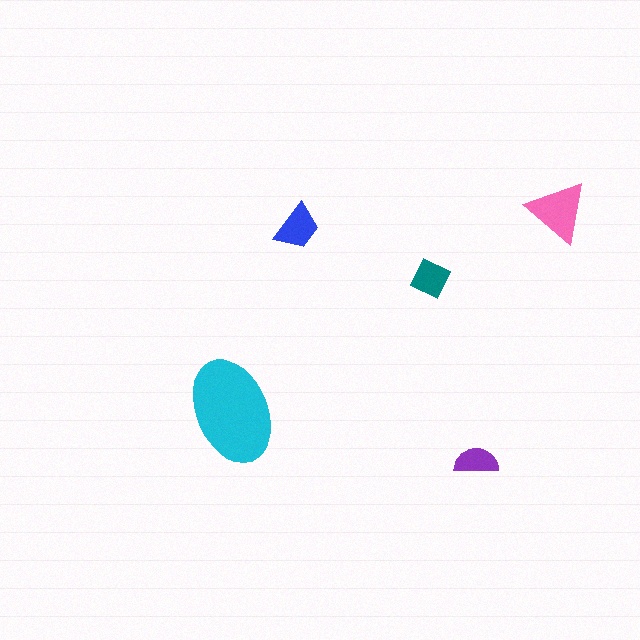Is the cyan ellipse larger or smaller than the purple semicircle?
Larger.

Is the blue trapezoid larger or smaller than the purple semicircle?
Larger.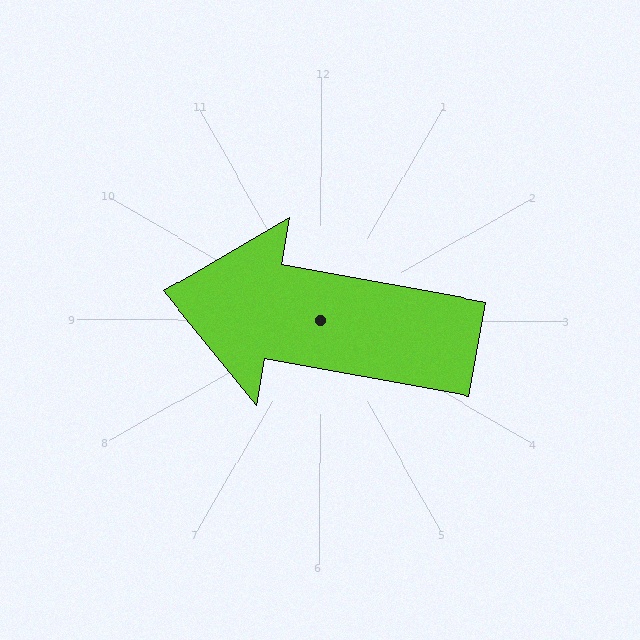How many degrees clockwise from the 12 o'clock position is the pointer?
Approximately 280 degrees.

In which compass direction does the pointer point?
West.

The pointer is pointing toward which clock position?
Roughly 9 o'clock.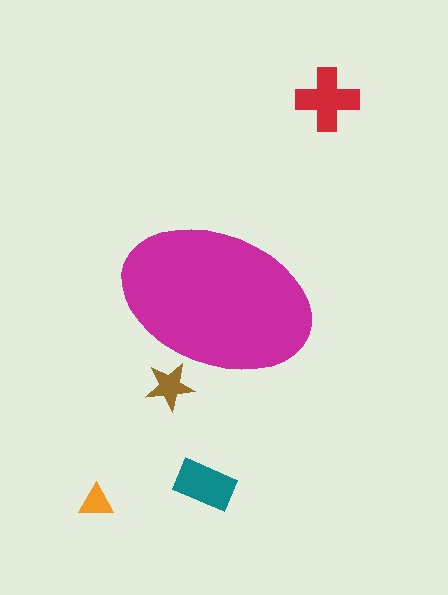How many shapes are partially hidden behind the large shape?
1 shape is partially hidden.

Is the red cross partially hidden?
No, the red cross is fully visible.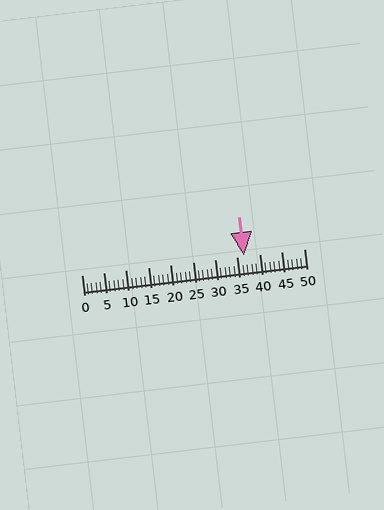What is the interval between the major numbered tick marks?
The major tick marks are spaced 5 units apart.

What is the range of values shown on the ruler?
The ruler shows values from 0 to 50.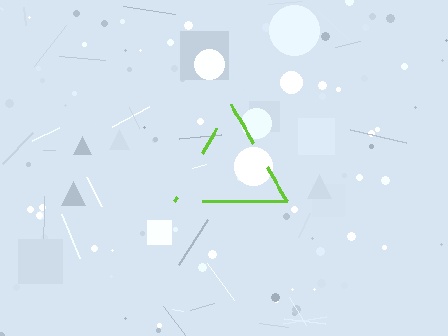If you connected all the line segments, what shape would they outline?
They would outline a triangle.